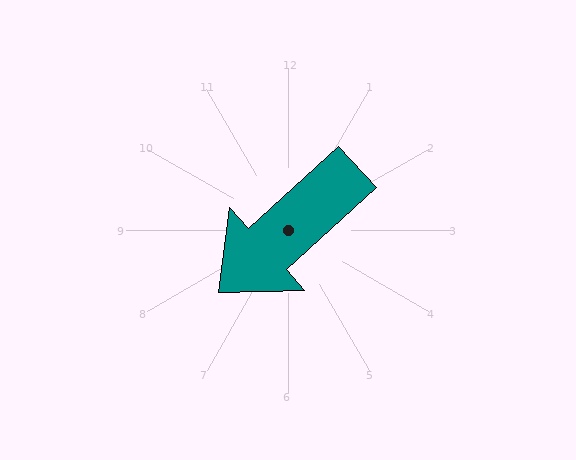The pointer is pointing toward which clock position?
Roughly 8 o'clock.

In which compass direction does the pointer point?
Southwest.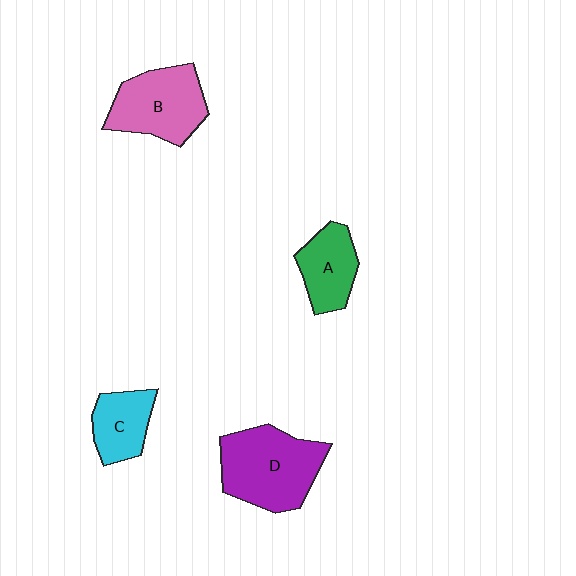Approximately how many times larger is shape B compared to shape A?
Approximately 1.4 times.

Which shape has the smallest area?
Shape C (cyan).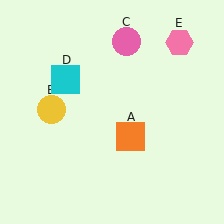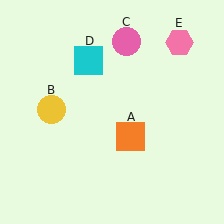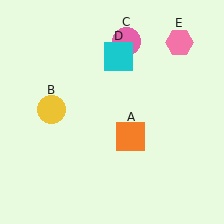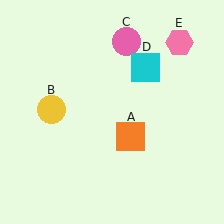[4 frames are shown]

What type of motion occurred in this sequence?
The cyan square (object D) rotated clockwise around the center of the scene.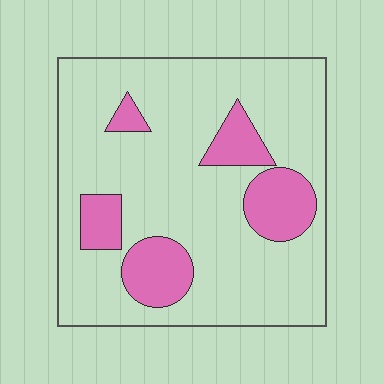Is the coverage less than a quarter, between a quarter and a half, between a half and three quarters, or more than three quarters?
Less than a quarter.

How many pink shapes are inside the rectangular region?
5.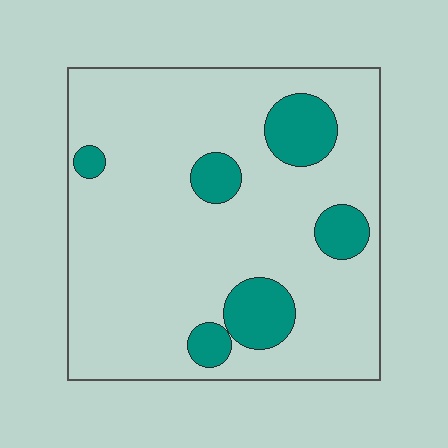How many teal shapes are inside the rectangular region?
6.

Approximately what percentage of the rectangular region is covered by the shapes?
Approximately 15%.